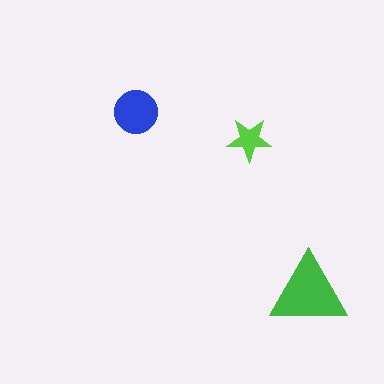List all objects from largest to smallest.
The green triangle, the blue circle, the lime star.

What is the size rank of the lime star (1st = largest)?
3rd.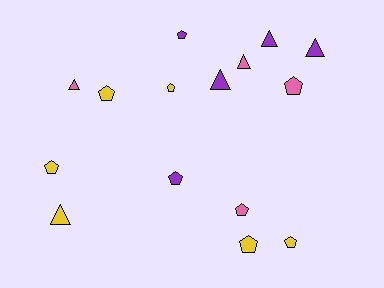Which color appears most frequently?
Yellow, with 6 objects.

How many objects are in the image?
There are 15 objects.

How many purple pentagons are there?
There are 2 purple pentagons.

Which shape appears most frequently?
Pentagon, with 9 objects.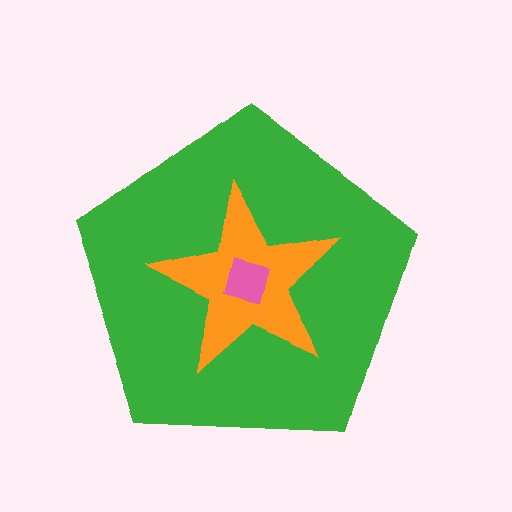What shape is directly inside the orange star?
The pink square.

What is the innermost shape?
The pink square.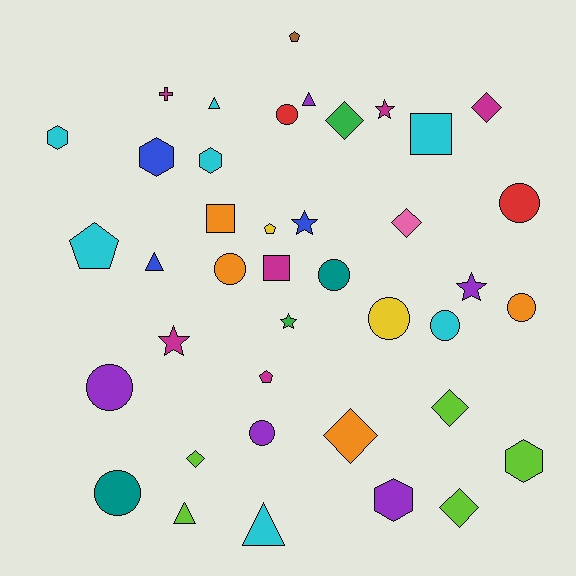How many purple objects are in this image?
There are 5 purple objects.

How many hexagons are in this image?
There are 5 hexagons.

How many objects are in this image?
There are 40 objects.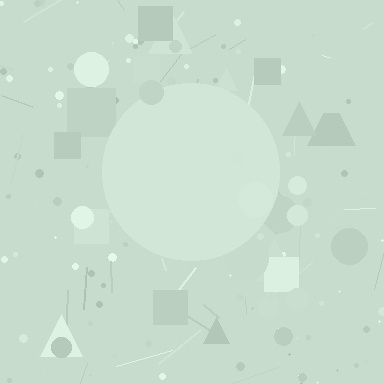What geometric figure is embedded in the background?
A circle is embedded in the background.